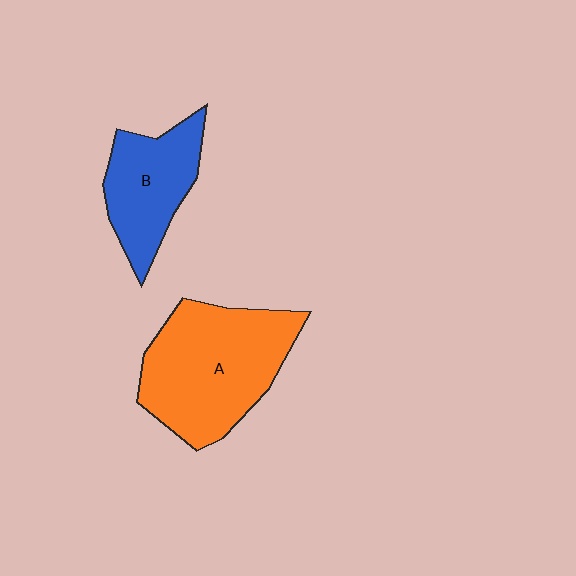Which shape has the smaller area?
Shape B (blue).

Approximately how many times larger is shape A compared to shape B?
Approximately 1.6 times.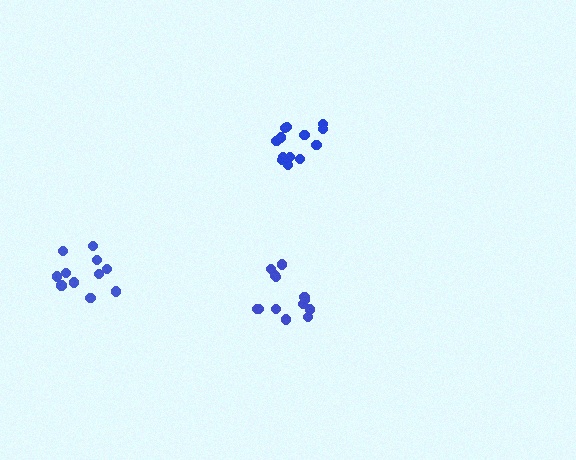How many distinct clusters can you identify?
There are 3 distinct clusters.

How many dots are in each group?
Group 1: 13 dots, Group 2: 11 dots, Group 3: 13 dots (37 total).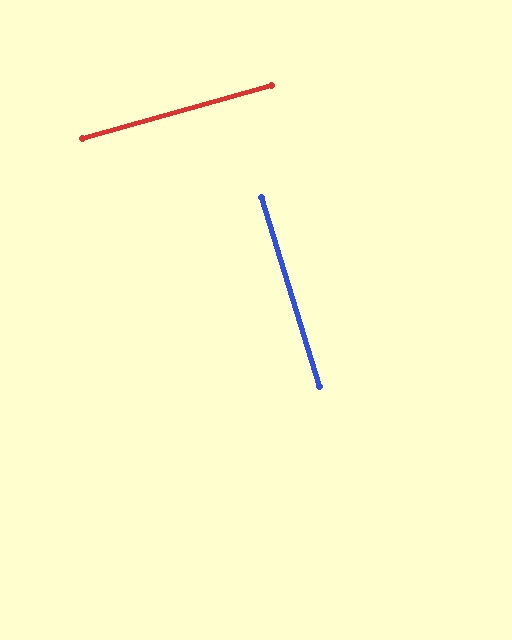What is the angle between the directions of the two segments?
Approximately 88 degrees.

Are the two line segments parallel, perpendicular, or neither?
Perpendicular — they meet at approximately 88°.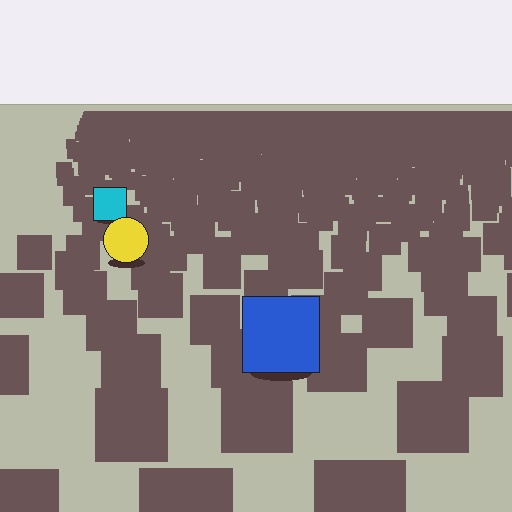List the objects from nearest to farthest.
From nearest to farthest: the blue square, the yellow circle, the cyan square.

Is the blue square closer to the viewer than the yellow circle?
Yes. The blue square is closer — you can tell from the texture gradient: the ground texture is coarser near it.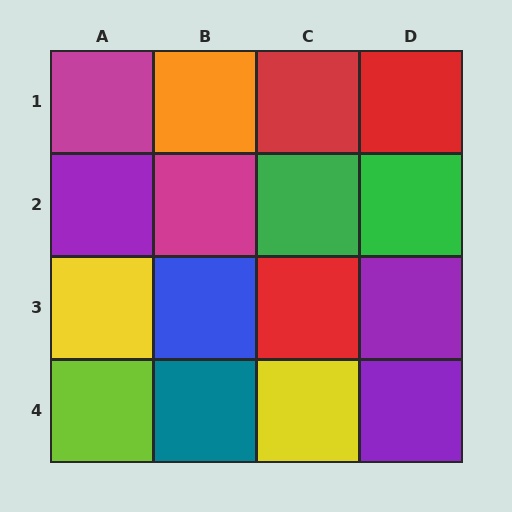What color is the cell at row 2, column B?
Magenta.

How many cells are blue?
1 cell is blue.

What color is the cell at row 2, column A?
Purple.